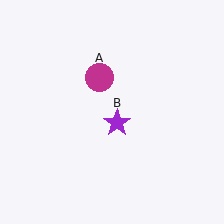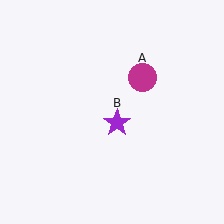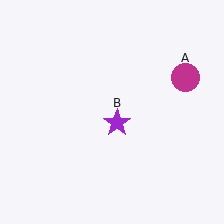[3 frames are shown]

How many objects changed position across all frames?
1 object changed position: magenta circle (object A).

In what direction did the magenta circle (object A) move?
The magenta circle (object A) moved right.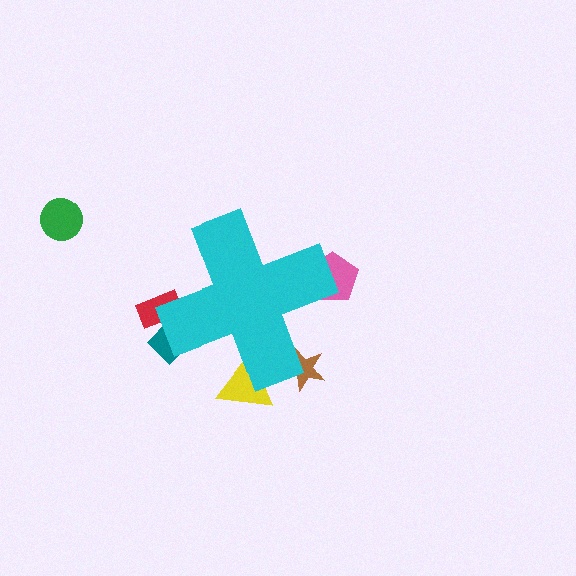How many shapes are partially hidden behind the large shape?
5 shapes are partially hidden.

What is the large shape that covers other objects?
A cyan cross.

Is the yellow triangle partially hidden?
Yes, the yellow triangle is partially hidden behind the cyan cross.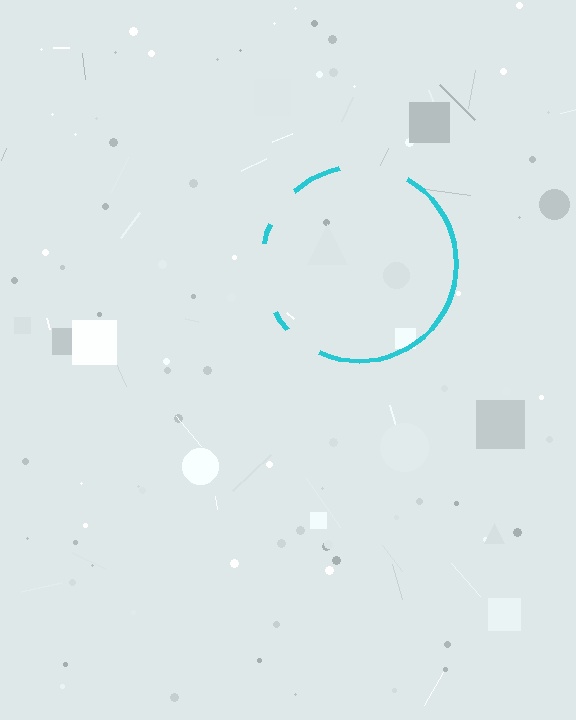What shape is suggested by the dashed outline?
The dashed outline suggests a circle.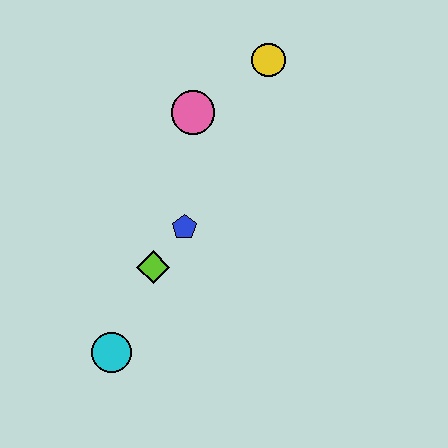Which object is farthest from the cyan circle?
The yellow circle is farthest from the cyan circle.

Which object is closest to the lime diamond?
The blue pentagon is closest to the lime diamond.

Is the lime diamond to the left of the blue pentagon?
Yes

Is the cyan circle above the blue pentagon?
No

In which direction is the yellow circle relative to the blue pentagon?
The yellow circle is above the blue pentagon.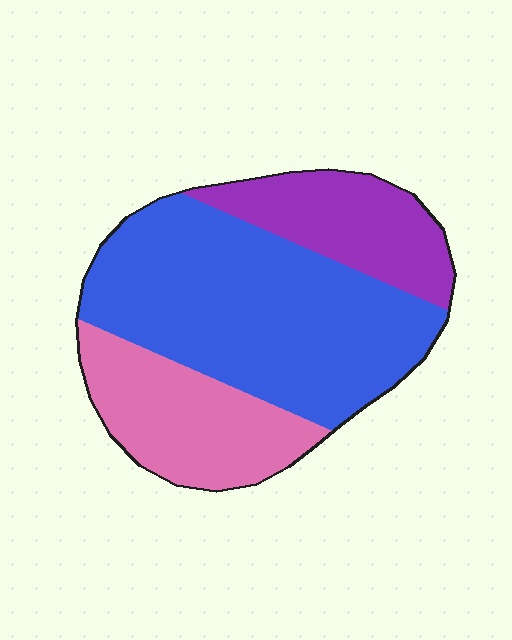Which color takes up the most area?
Blue, at roughly 55%.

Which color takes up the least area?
Purple, at roughly 20%.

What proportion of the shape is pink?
Pink takes up about one quarter (1/4) of the shape.